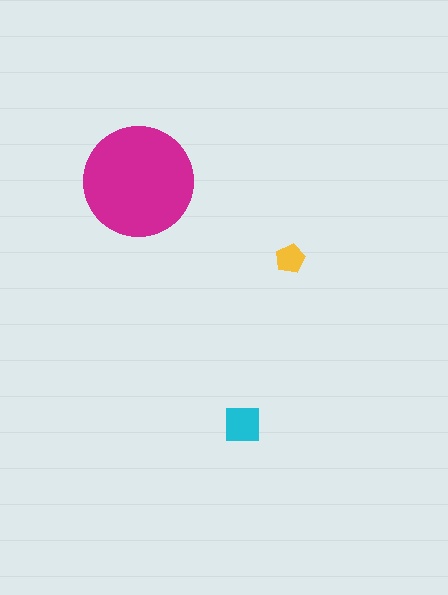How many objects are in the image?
There are 3 objects in the image.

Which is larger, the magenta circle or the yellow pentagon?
The magenta circle.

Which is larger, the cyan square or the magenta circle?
The magenta circle.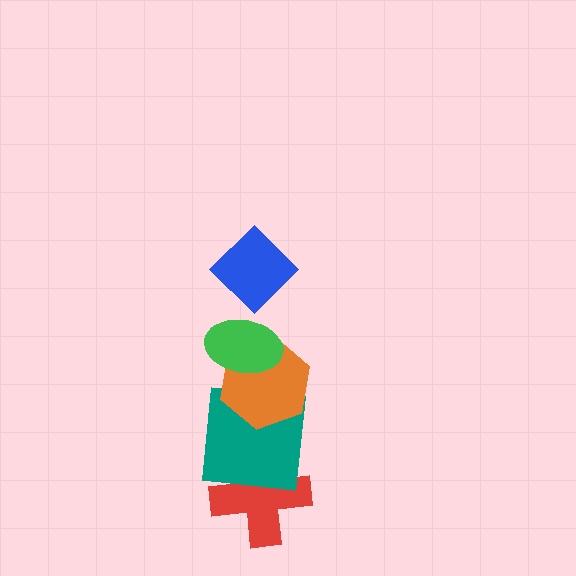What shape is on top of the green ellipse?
The blue diamond is on top of the green ellipse.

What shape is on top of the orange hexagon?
The green ellipse is on top of the orange hexagon.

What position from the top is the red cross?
The red cross is 5th from the top.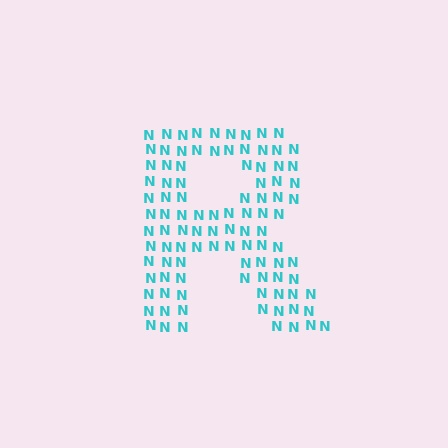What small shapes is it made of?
It is made of small letter N's.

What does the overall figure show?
The overall figure shows the letter R.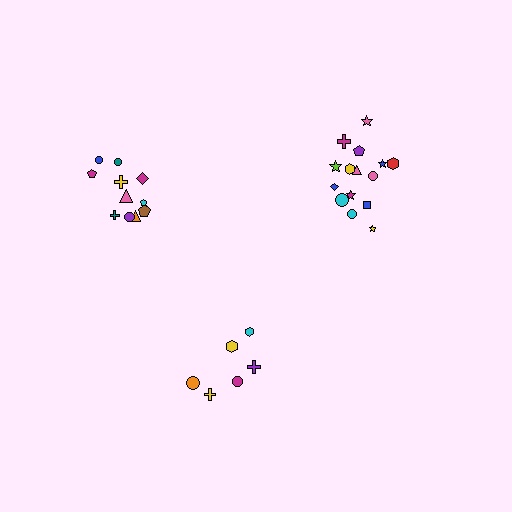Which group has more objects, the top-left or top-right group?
The top-right group.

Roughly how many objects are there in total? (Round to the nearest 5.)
Roughly 35 objects in total.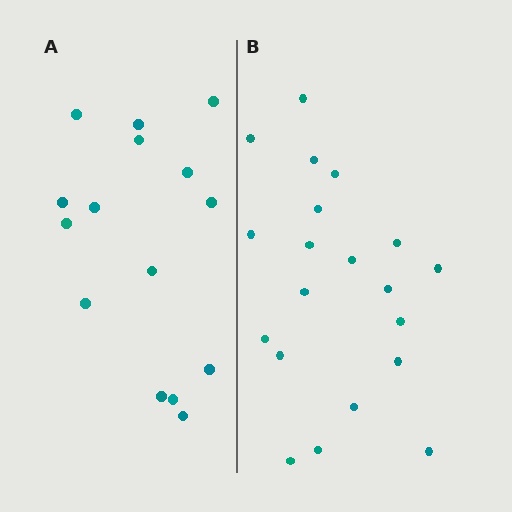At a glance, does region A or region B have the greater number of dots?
Region B (the right region) has more dots.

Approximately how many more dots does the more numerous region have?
Region B has about 5 more dots than region A.